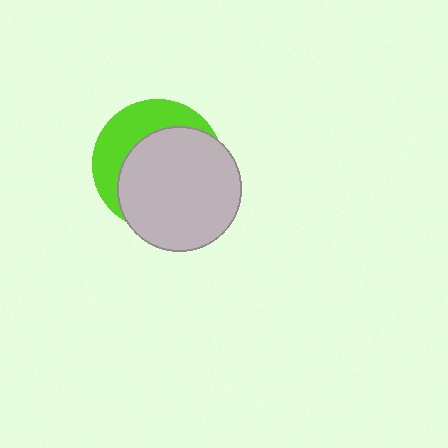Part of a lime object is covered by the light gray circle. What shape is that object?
It is a circle.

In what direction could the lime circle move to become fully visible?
The lime circle could move toward the upper-left. That would shift it out from behind the light gray circle entirely.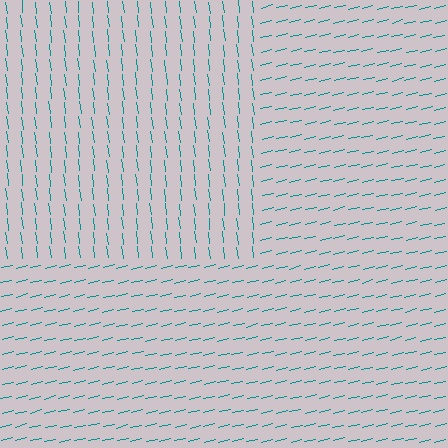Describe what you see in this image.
The image is filled with small teal line segments. A rectangle region in the image has lines oriented differently from the surrounding lines, creating a visible texture boundary.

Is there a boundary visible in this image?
Yes, there is a texture boundary formed by a change in line orientation.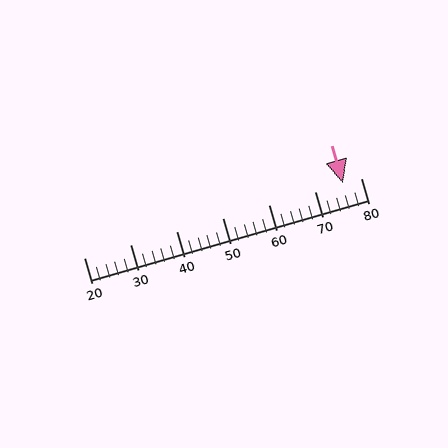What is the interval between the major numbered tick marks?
The major tick marks are spaced 10 units apart.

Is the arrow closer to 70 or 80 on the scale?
The arrow is closer to 80.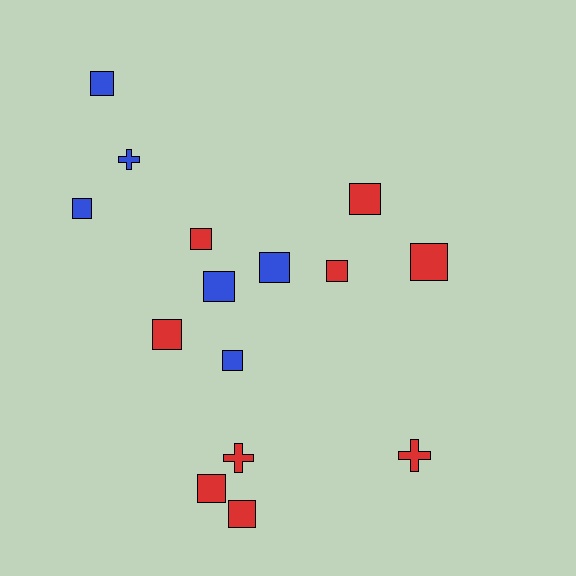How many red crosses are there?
There are 2 red crosses.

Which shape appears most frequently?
Square, with 12 objects.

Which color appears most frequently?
Red, with 9 objects.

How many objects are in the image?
There are 15 objects.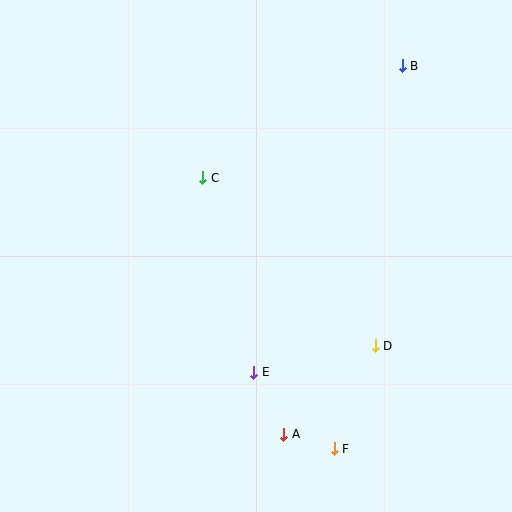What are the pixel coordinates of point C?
Point C is at (203, 178).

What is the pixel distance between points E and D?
The distance between E and D is 124 pixels.